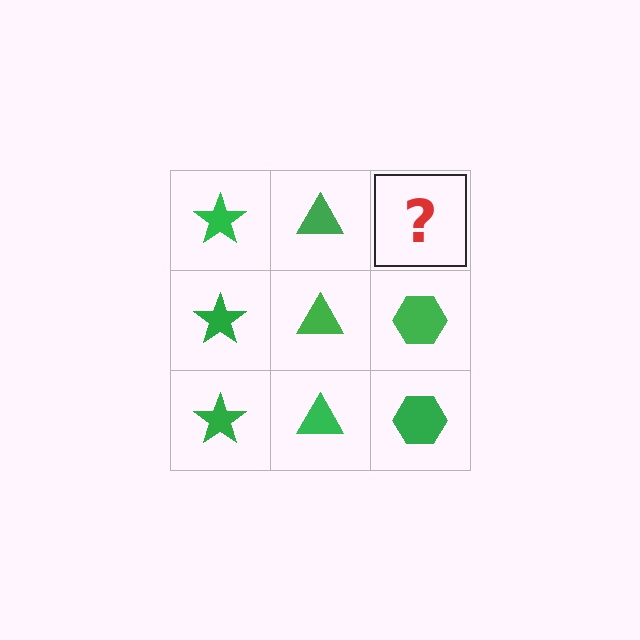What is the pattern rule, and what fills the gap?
The rule is that each column has a consistent shape. The gap should be filled with a green hexagon.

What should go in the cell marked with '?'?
The missing cell should contain a green hexagon.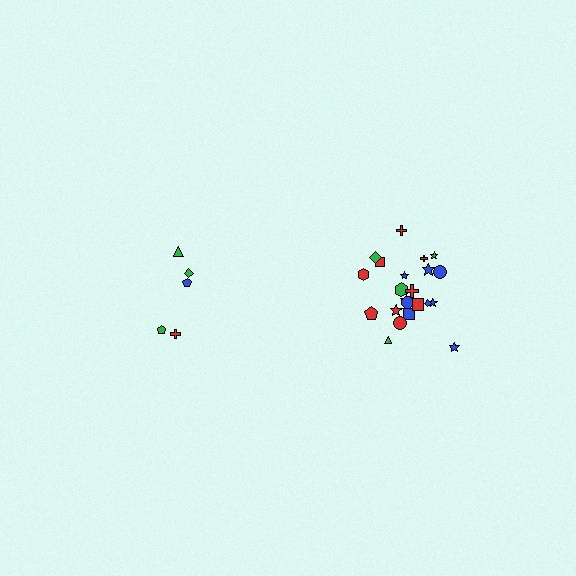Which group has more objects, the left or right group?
The right group.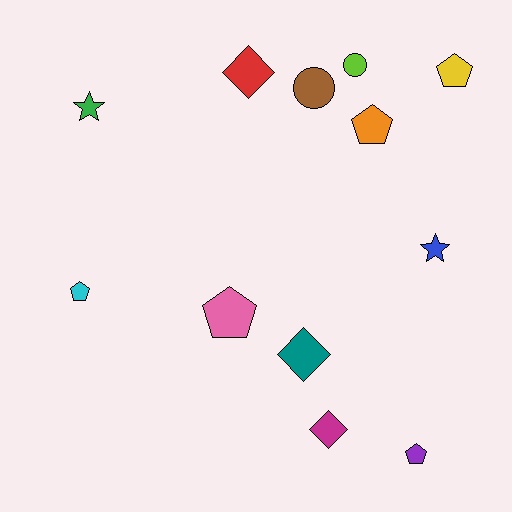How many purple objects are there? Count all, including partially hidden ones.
There is 1 purple object.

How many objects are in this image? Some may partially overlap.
There are 12 objects.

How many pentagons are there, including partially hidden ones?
There are 5 pentagons.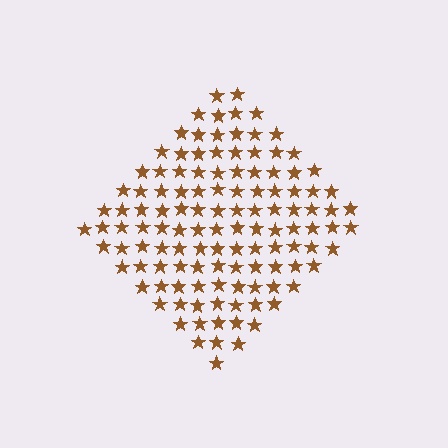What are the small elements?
The small elements are stars.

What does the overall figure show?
The overall figure shows a diamond.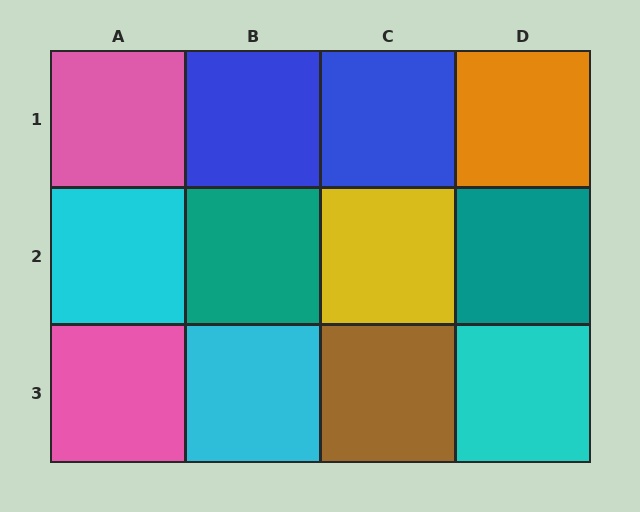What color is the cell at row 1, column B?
Blue.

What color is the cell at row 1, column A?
Pink.